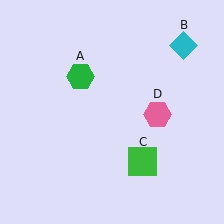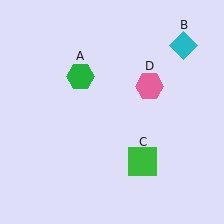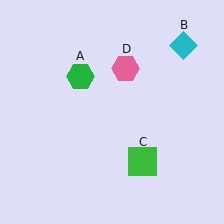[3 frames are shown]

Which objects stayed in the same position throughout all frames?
Green hexagon (object A) and cyan diamond (object B) and green square (object C) remained stationary.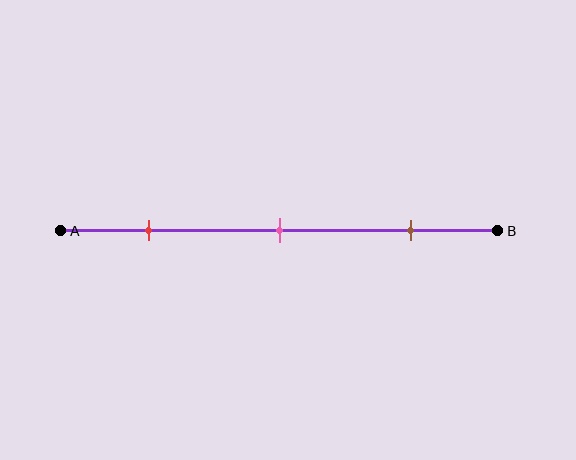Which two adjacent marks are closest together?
The red and pink marks are the closest adjacent pair.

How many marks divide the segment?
There are 3 marks dividing the segment.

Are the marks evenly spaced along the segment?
Yes, the marks are approximately evenly spaced.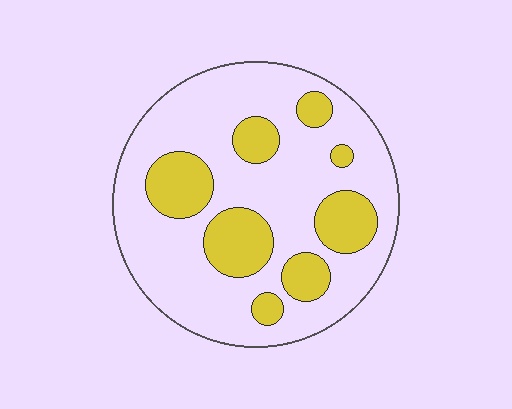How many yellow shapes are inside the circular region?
8.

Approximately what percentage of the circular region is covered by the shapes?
Approximately 25%.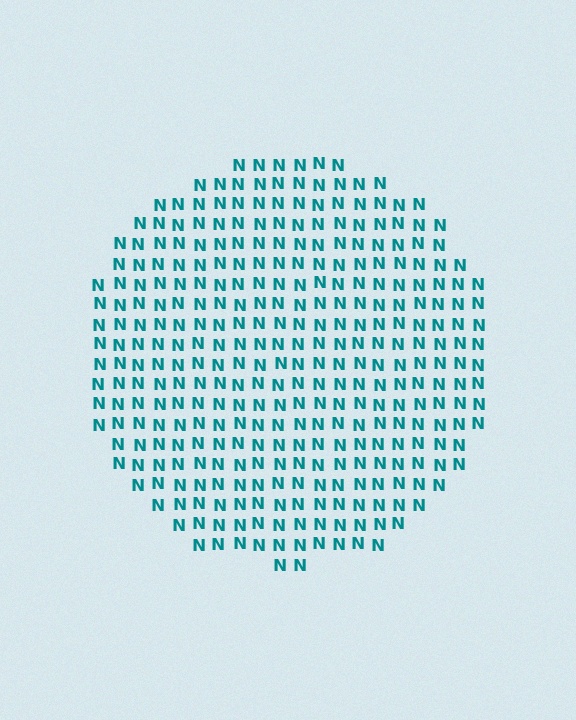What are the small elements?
The small elements are letter N's.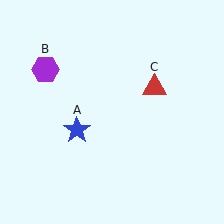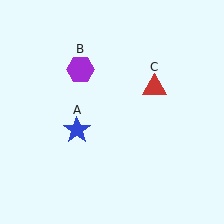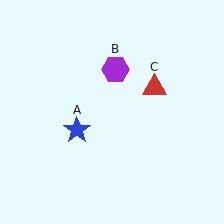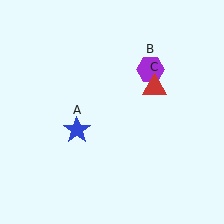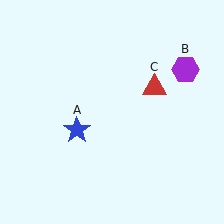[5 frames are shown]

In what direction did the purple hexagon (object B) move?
The purple hexagon (object B) moved right.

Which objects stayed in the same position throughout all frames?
Blue star (object A) and red triangle (object C) remained stationary.